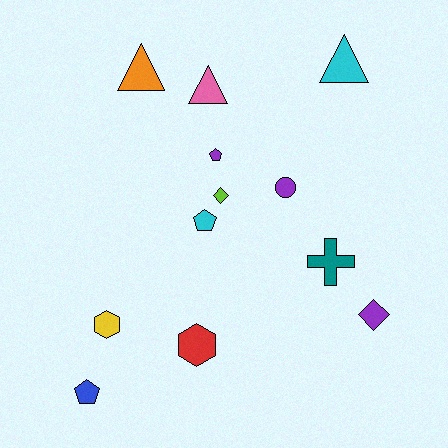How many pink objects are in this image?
There is 1 pink object.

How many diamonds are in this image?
There are 2 diamonds.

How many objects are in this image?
There are 12 objects.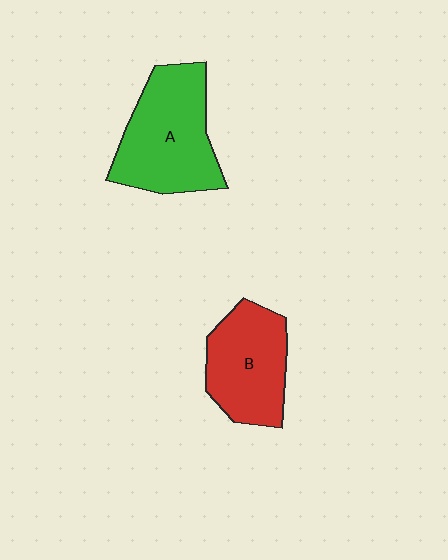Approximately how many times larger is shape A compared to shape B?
Approximately 1.2 times.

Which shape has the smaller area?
Shape B (red).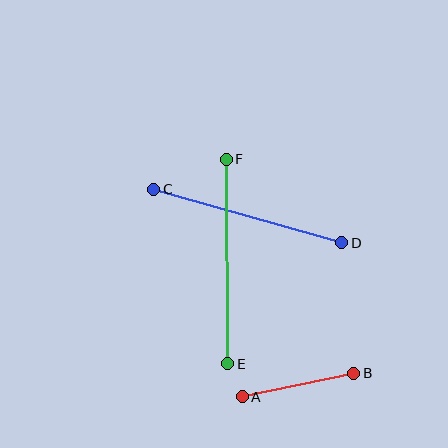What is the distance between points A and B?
The distance is approximately 114 pixels.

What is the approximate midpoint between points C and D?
The midpoint is at approximately (248, 216) pixels.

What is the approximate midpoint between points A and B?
The midpoint is at approximately (298, 385) pixels.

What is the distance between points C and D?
The distance is approximately 196 pixels.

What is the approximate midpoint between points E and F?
The midpoint is at approximately (227, 261) pixels.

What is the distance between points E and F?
The distance is approximately 205 pixels.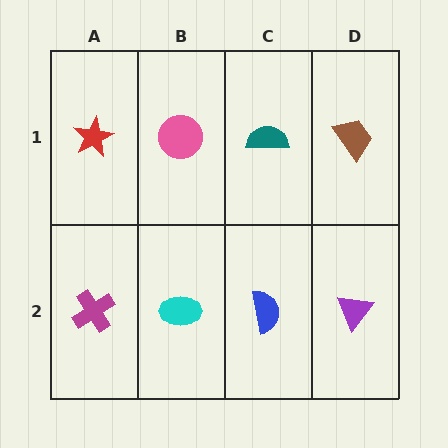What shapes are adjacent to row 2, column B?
A pink circle (row 1, column B), a magenta cross (row 2, column A), a blue semicircle (row 2, column C).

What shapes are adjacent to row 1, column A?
A magenta cross (row 2, column A), a pink circle (row 1, column B).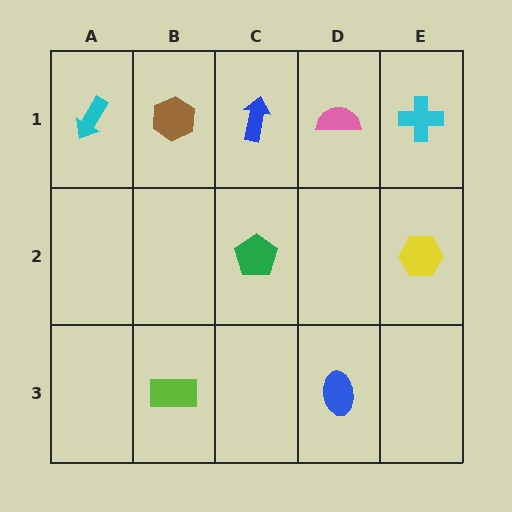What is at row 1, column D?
A pink semicircle.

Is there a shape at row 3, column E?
No, that cell is empty.